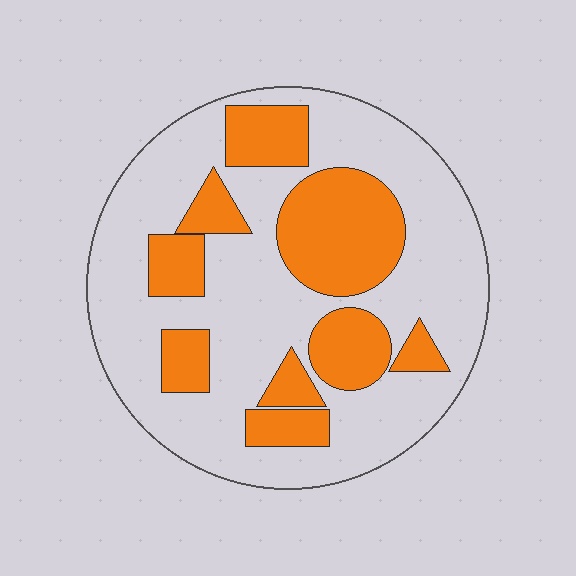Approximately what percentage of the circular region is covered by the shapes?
Approximately 30%.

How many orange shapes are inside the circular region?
9.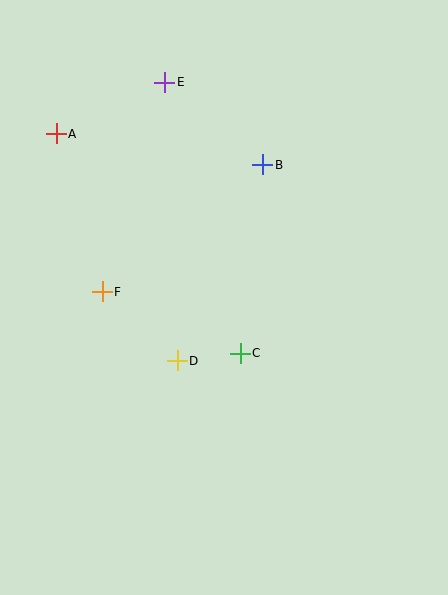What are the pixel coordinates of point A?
Point A is at (56, 134).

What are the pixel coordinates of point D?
Point D is at (177, 361).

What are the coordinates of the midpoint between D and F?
The midpoint between D and F is at (140, 326).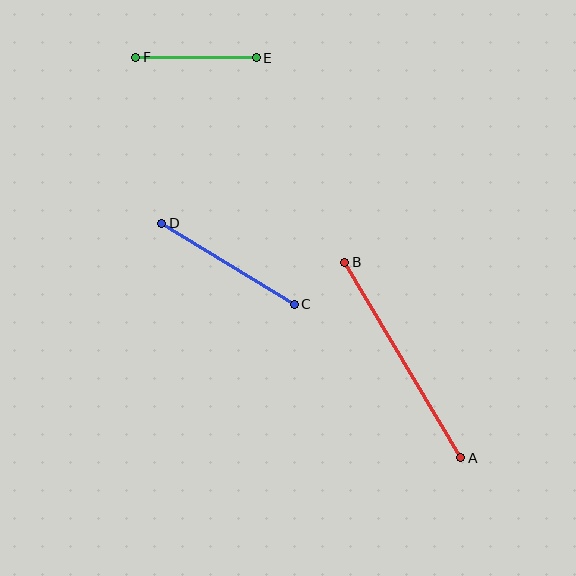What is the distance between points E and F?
The distance is approximately 120 pixels.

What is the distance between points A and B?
The distance is approximately 227 pixels.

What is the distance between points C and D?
The distance is approximately 155 pixels.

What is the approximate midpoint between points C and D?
The midpoint is at approximately (228, 264) pixels.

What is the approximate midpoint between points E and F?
The midpoint is at approximately (196, 57) pixels.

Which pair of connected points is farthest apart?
Points A and B are farthest apart.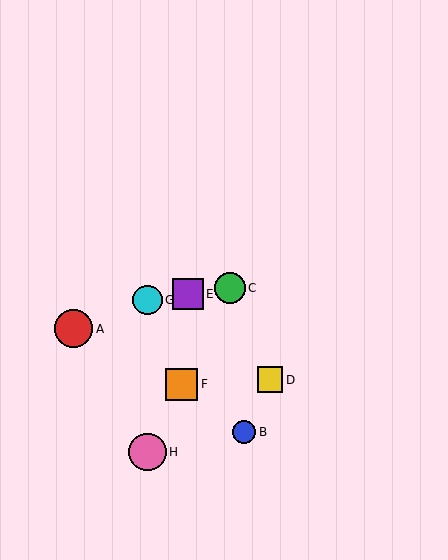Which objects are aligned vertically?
Objects G, H are aligned vertically.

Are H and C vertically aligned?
No, H is at x≈148 and C is at x≈230.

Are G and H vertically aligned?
Yes, both are at x≈148.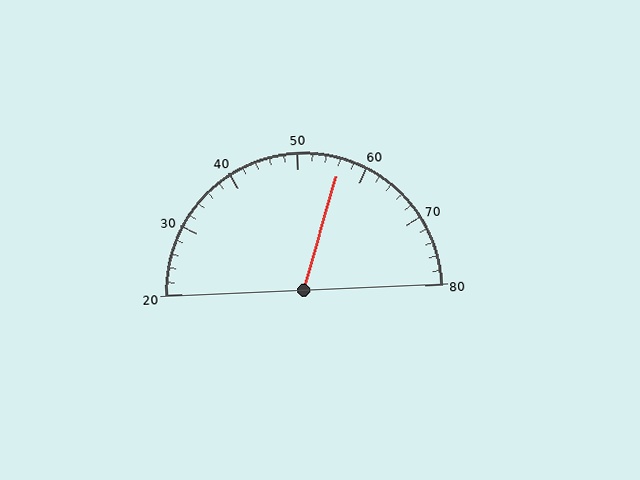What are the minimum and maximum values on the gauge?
The gauge ranges from 20 to 80.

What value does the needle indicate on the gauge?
The needle indicates approximately 56.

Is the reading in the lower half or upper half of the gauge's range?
The reading is in the upper half of the range (20 to 80).